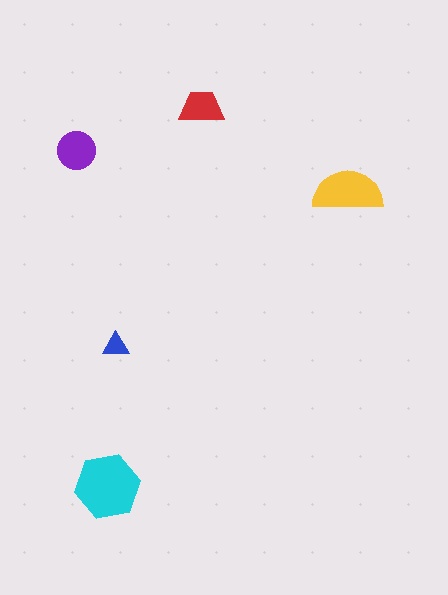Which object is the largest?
The cyan hexagon.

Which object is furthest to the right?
The yellow semicircle is rightmost.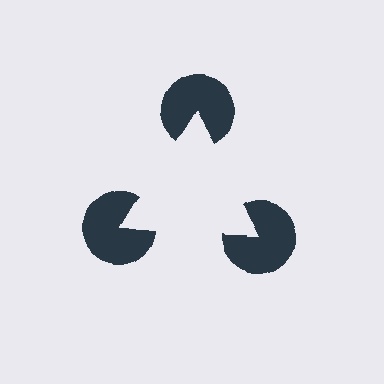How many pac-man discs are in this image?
There are 3 — one at each vertex of the illusory triangle.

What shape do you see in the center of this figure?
An illusory triangle — its edges are inferred from the aligned wedge cuts in the pac-man discs, not physically drawn.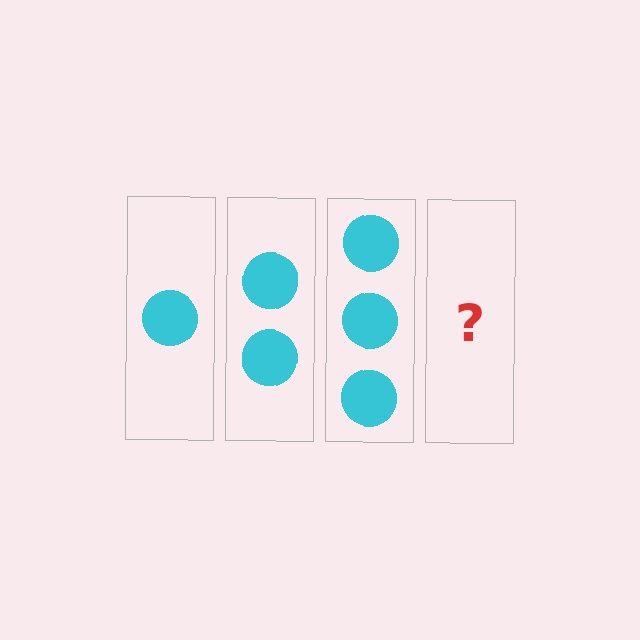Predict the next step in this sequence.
The next step is 4 circles.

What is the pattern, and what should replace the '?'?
The pattern is that each step adds one more circle. The '?' should be 4 circles.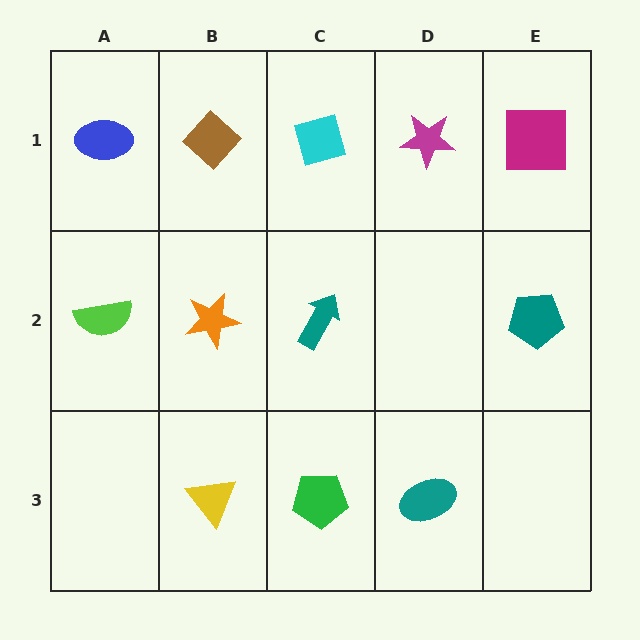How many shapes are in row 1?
5 shapes.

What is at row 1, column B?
A brown diamond.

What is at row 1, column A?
A blue ellipse.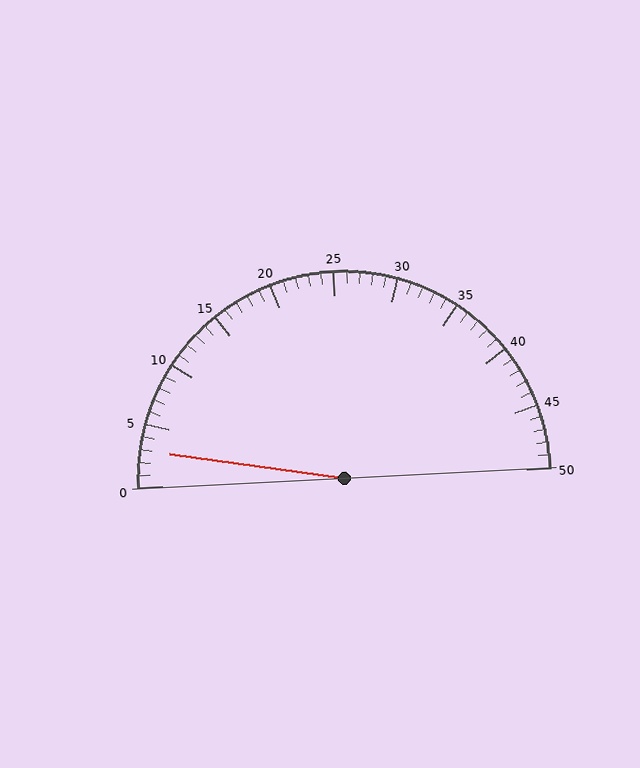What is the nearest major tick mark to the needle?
The nearest major tick mark is 5.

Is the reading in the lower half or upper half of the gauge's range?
The reading is in the lower half of the range (0 to 50).